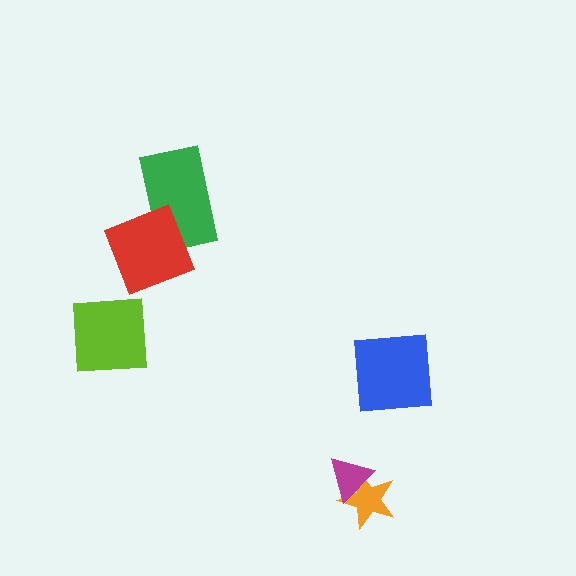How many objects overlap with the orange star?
1 object overlaps with the orange star.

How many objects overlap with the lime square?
0 objects overlap with the lime square.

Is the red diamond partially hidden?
No, no other shape covers it.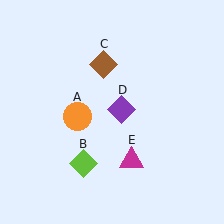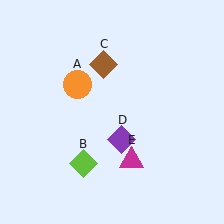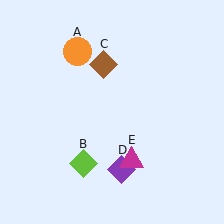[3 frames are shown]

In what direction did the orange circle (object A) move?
The orange circle (object A) moved up.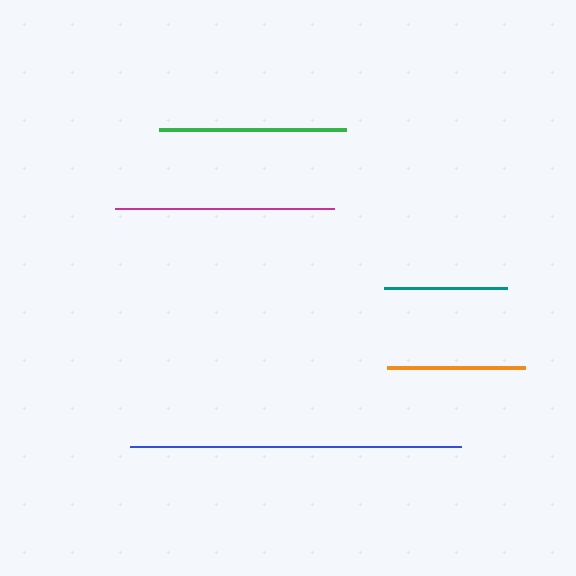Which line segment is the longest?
The blue line is the longest at approximately 331 pixels.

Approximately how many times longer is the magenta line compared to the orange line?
The magenta line is approximately 1.6 times the length of the orange line.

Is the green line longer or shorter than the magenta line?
The magenta line is longer than the green line.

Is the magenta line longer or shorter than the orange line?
The magenta line is longer than the orange line.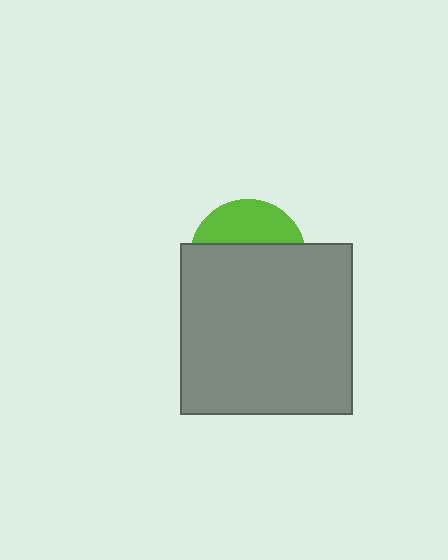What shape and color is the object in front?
The object in front is a gray square.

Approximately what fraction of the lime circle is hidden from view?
Roughly 64% of the lime circle is hidden behind the gray square.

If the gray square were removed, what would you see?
You would see the complete lime circle.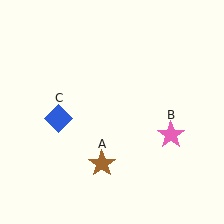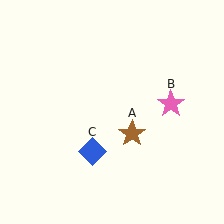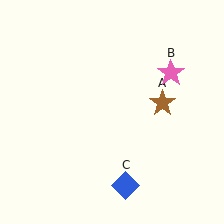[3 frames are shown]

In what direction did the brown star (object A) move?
The brown star (object A) moved up and to the right.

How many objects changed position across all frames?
3 objects changed position: brown star (object A), pink star (object B), blue diamond (object C).